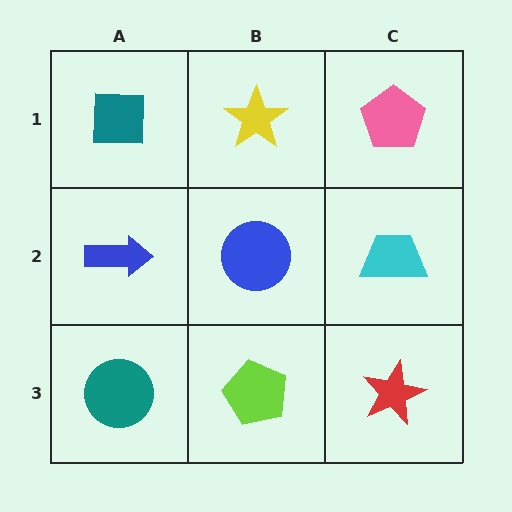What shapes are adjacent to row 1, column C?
A cyan trapezoid (row 2, column C), a yellow star (row 1, column B).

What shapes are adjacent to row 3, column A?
A blue arrow (row 2, column A), a lime pentagon (row 3, column B).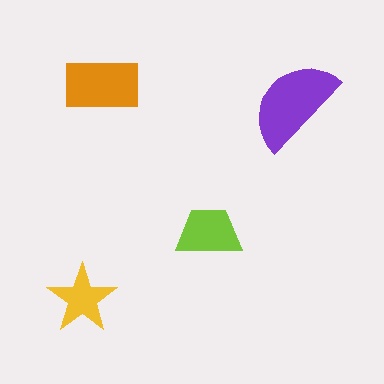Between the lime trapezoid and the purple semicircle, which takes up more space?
The purple semicircle.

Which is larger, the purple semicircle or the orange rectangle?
The purple semicircle.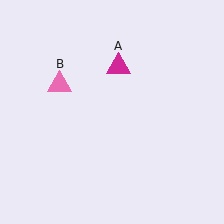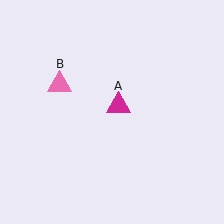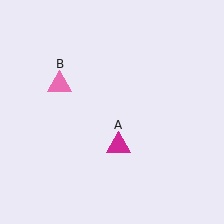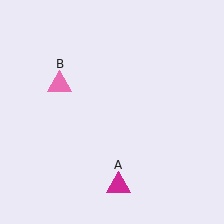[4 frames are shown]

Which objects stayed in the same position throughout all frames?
Pink triangle (object B) remained stationary.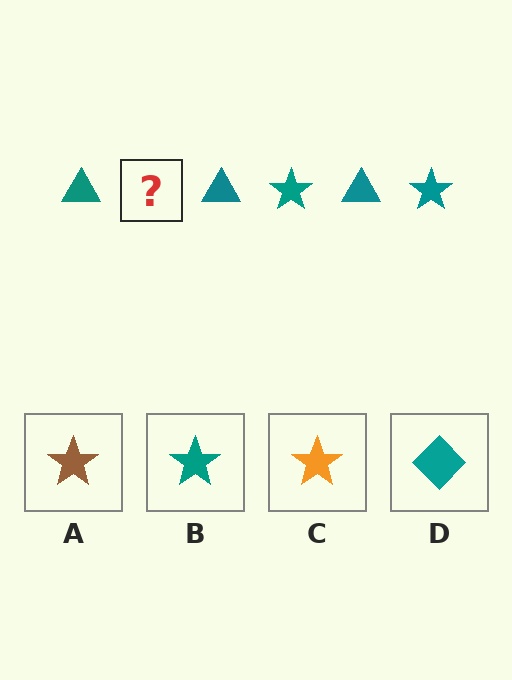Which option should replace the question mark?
Option B.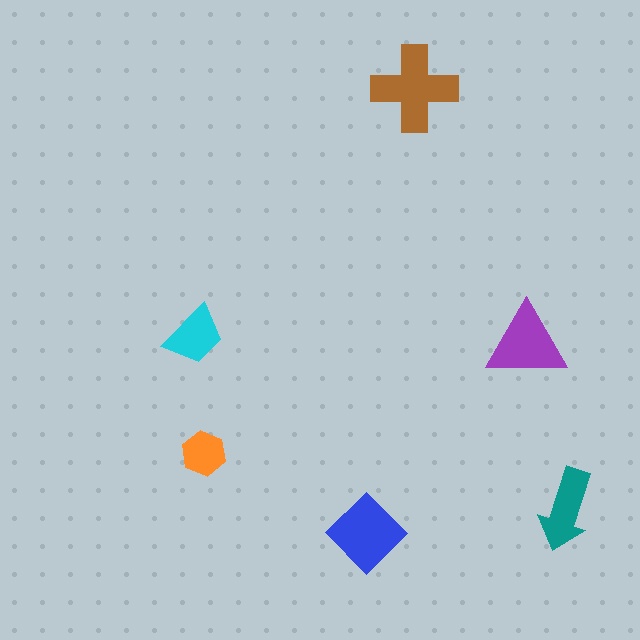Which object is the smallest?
The orange hexagon.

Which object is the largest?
The brown cross.